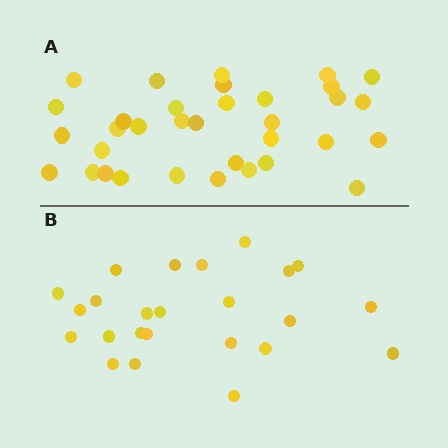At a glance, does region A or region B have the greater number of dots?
Region A (the top region) has more dots.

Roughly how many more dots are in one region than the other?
Region A has roughly 10 or so more dots than region B.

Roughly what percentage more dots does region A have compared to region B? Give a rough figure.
About 40% more.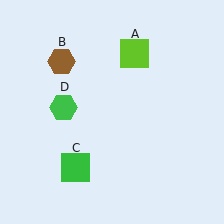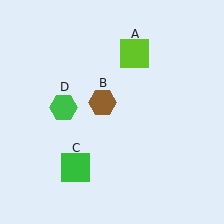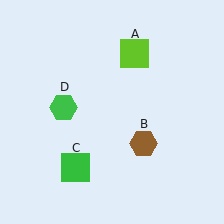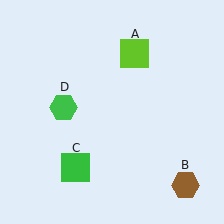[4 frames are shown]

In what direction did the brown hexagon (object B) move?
The brown hexagon (object B) moved down and to the right.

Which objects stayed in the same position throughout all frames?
Lime square (object A) and green square (object C) and green hexagon (object D) remained stationary.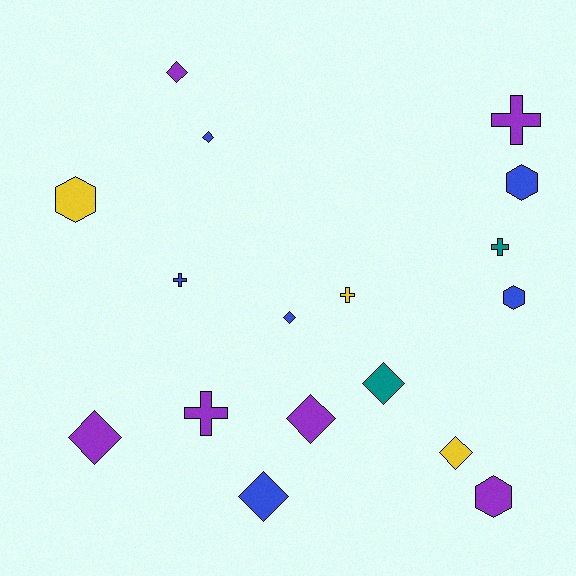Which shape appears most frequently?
Diamond, with 8 objects.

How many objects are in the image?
There are 17 objects.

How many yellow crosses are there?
There is 1 yellow cross.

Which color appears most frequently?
Purple, with 6 objects.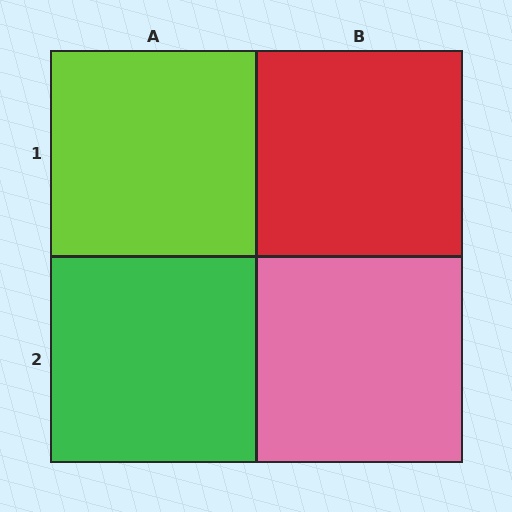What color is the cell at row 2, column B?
Pink.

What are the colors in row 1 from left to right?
Lime, red.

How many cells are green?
1 cell is green.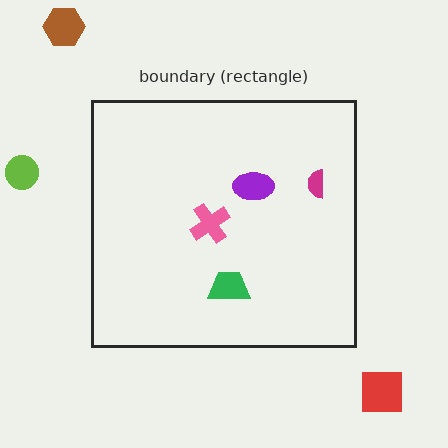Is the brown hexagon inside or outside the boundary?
Outside.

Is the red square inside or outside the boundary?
Outside.